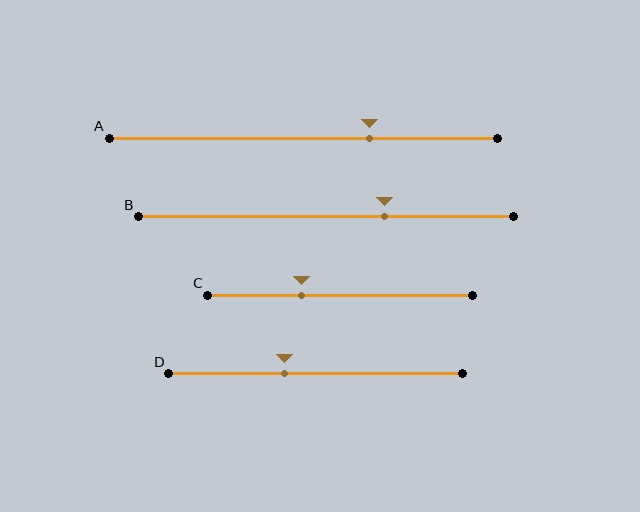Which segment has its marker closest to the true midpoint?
Segment D has its marker closest to the true midpoint.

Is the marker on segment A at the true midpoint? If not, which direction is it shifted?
No, the marker on segment A is shifted to the right by about 17% of the segment length.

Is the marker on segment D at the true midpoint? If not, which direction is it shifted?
No, the marker on segment D is shifted to the left by about 11% of the segment length.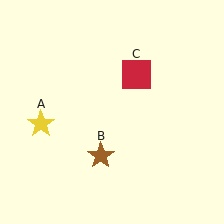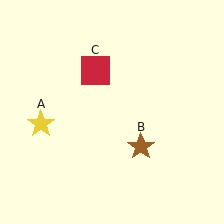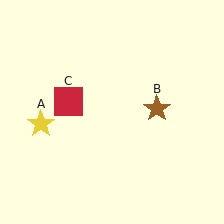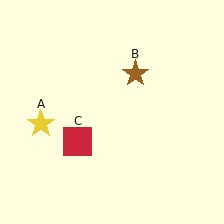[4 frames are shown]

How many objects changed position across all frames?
2 objects changed position: brown star (object B), red square (object C).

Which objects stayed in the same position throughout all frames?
Yellow star (object A) remained stationary.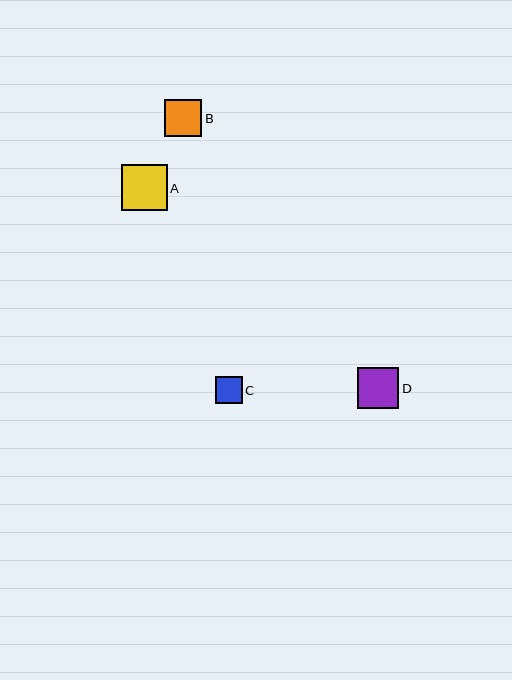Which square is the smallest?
Square C is the smallest with a size of approximately 26 pixels.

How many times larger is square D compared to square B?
Square D is approximately 1.1 times the size of square B.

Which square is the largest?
Square A is the largest with a size of approximately 46 pixels.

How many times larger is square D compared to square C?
Square D is approximately 1.6 times the size of square C.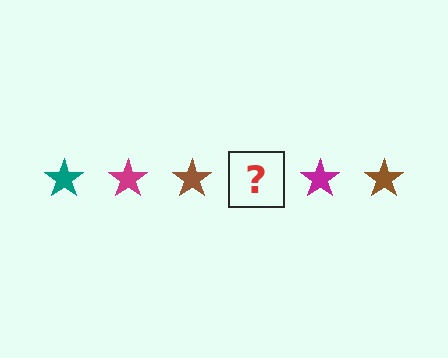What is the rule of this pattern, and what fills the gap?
The rule is that the pattern cycles through teal, magenta, brown stars. The gap should be filled with a teal star.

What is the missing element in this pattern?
The missing element is a teal star.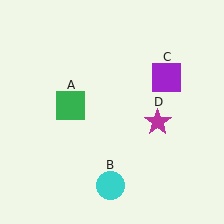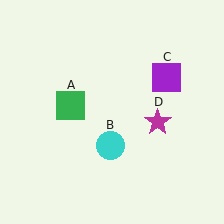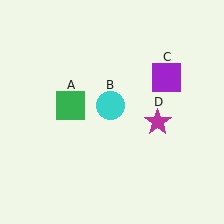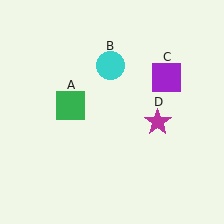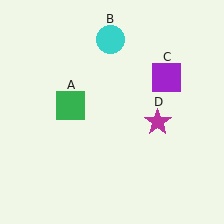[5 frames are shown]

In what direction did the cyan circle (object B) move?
The cyan circle (object B) moved up.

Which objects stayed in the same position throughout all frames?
Green square (object A) and purple square (object C) and magenta star (object D) remained stationary.